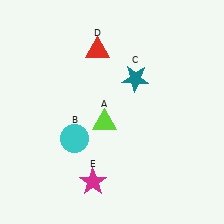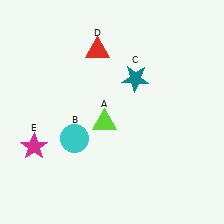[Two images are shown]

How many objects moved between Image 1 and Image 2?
1 object moved between the two images.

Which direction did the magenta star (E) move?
The magenta star (E) moved left.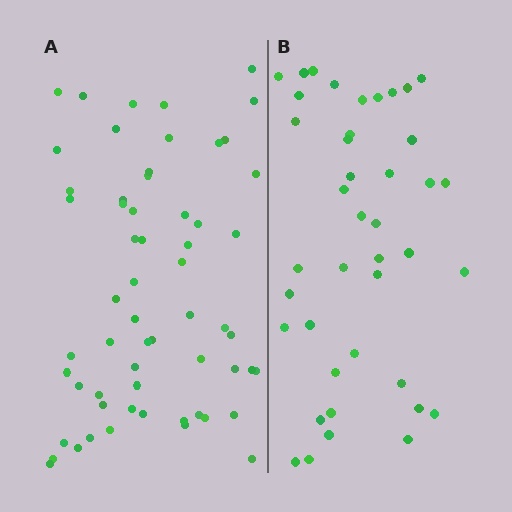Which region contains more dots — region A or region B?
Region A (the left region) has more dots.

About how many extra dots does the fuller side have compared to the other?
Region A has approximately 20 more dots than region B.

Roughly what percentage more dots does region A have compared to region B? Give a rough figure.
About 45% more.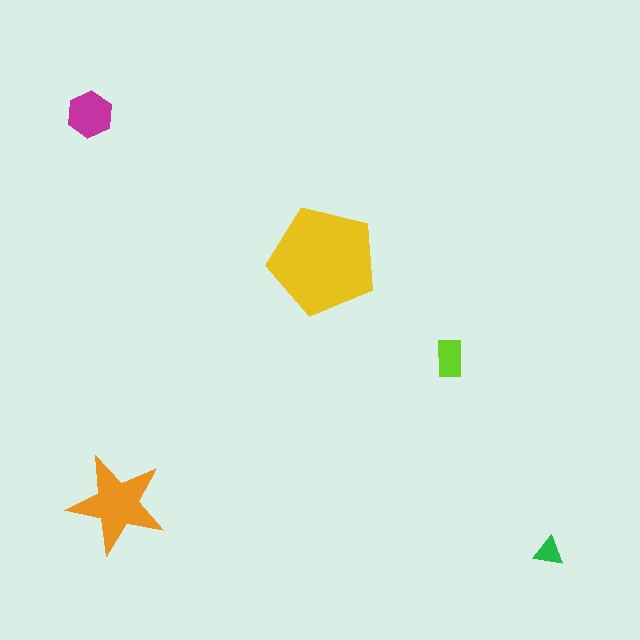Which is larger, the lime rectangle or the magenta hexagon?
The magenta hexagon.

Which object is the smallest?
The green triangle.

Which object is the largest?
The yellow pentagon.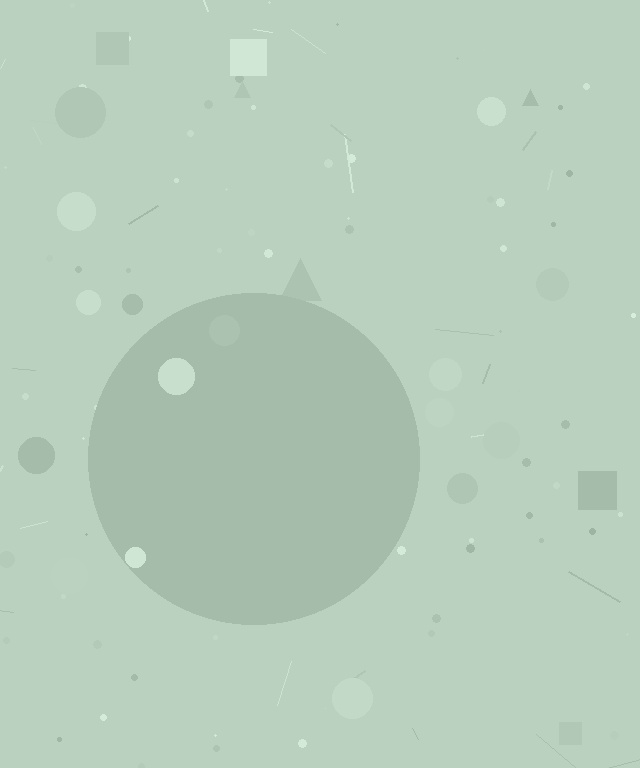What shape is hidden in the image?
A circle is hidden in the image.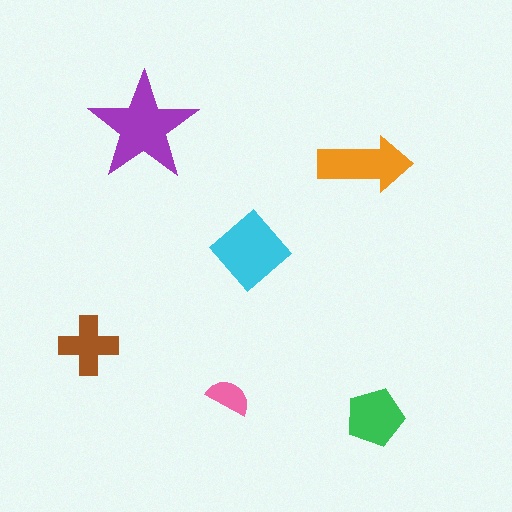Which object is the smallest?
The pink semicircle.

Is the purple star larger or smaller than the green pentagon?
Larger.